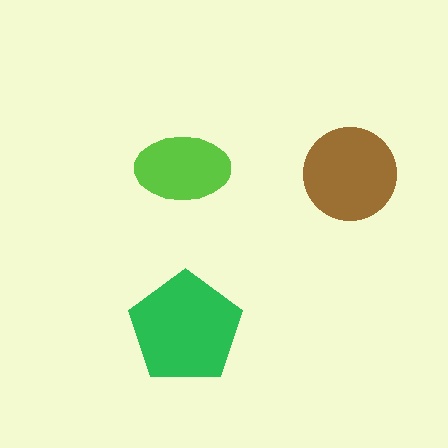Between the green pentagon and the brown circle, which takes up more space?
The green pentagon.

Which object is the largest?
The green pentagon.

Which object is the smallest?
The lime ellipse.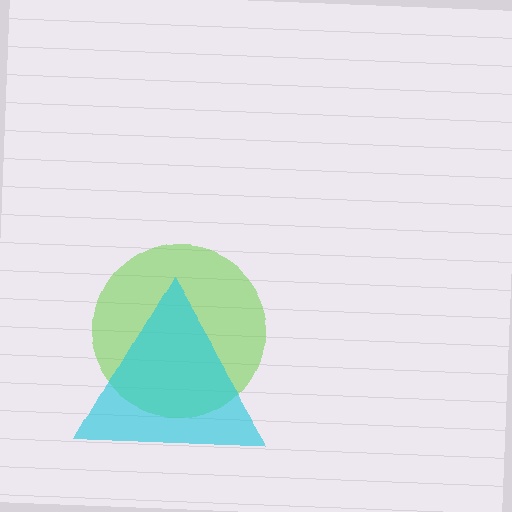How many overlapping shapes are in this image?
There are 2 overlapping shapes in the image.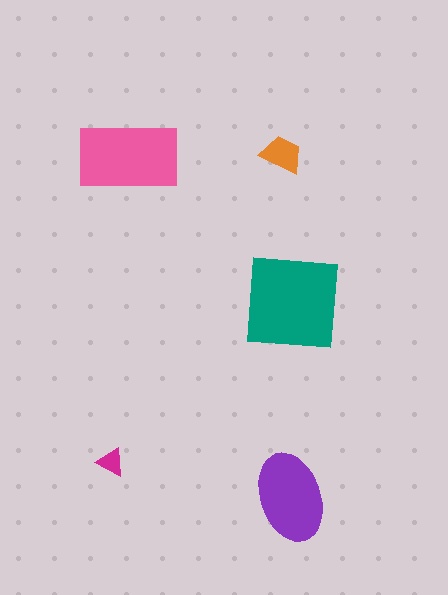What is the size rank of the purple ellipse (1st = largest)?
3rd.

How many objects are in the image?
There are 5 objects in the image.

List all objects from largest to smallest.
The teal square, the pink rectangle, the purple ellipse, the orange trapezoid, the magenta triangle.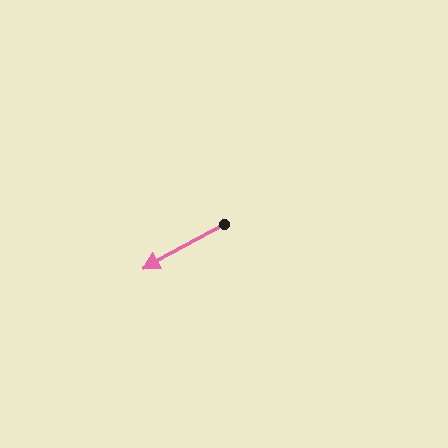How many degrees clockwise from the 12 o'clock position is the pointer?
Approximately 241 degrees.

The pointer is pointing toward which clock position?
Roughly 8 o'clock.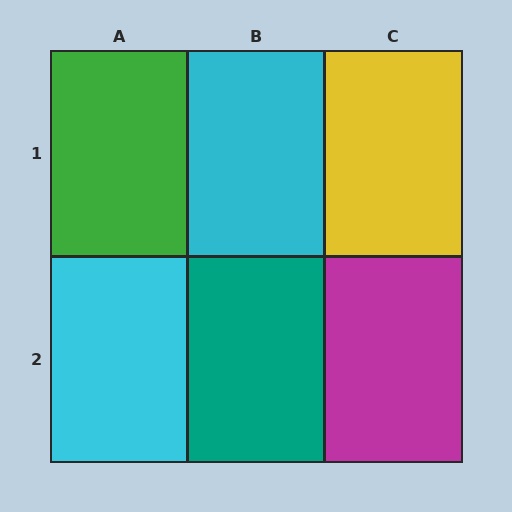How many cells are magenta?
1 cell is magenta.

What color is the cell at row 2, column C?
Magenta.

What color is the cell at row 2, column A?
Cyan.